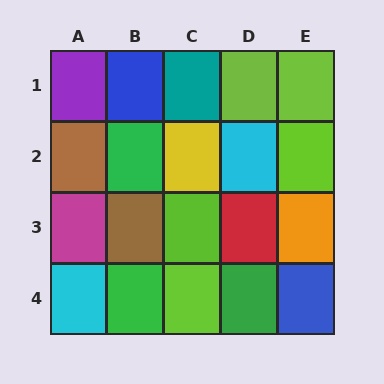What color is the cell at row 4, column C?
Lime.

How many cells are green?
3 cells are green.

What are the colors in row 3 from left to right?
Magenta, brown, lime, red, orange.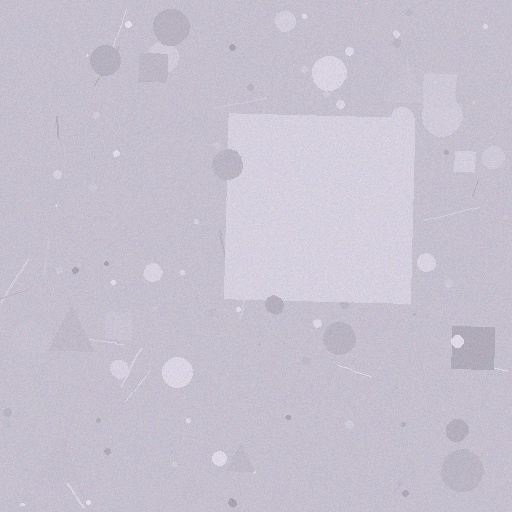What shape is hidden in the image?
A square is hidden in the image.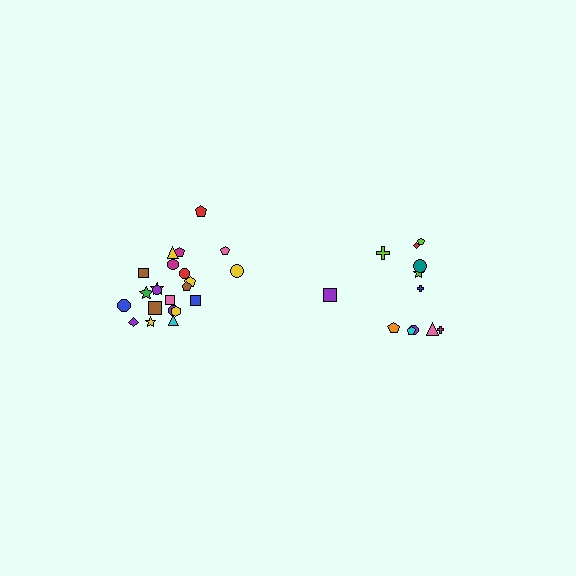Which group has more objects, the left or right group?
The left group.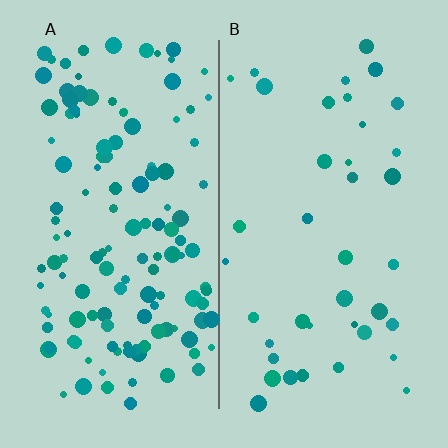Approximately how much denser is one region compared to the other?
Approximately 3.5× — region A over region B.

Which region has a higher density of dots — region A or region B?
A (the left).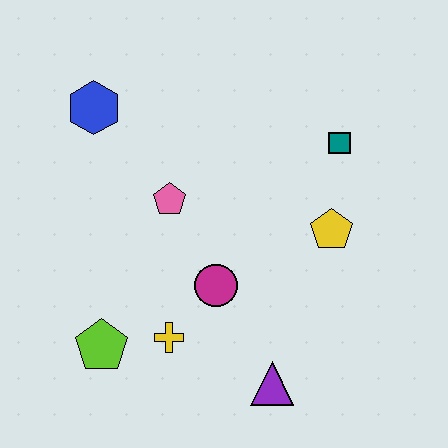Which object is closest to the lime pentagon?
The yellow cross is closest to the lime pentagon.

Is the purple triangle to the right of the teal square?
No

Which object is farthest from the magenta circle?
The blue hexagon is farthest from the magenta circle.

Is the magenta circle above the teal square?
No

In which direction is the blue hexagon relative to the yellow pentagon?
The blue hexagon is to the left of the yellow pentagon.